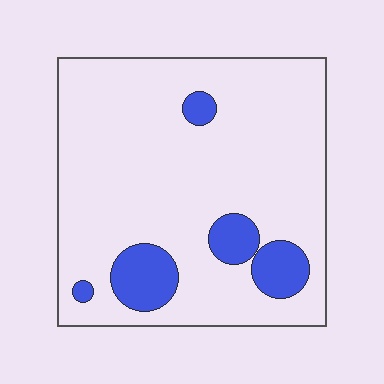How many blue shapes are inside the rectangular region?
5.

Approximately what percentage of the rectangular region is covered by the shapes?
Approximately 15%.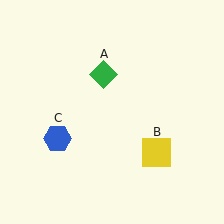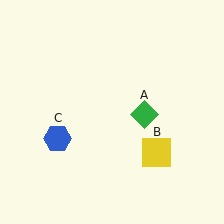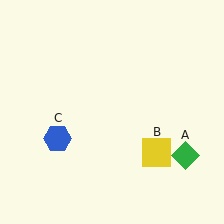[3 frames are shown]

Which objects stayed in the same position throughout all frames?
Yellow square (object B) and blue hexagon (object C) remained stationary.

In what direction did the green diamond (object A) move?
The green diamond (object A) moved down and to the right.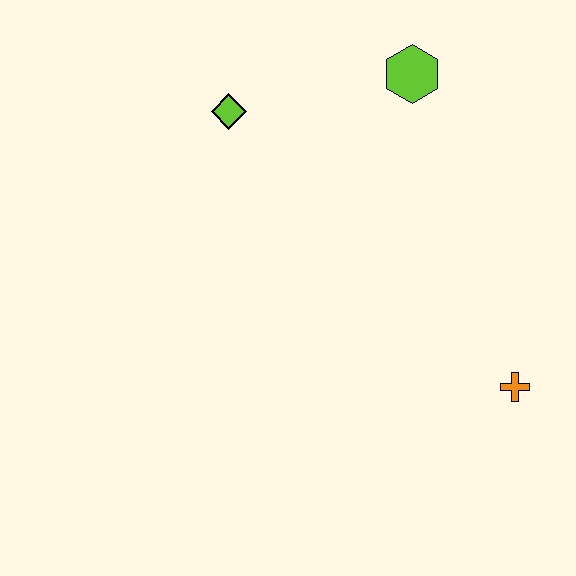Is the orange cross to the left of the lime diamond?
No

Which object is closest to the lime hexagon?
The lime diamond is closest to the lime hexagon.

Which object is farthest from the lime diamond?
The orange cross is farthest from the lime diamond.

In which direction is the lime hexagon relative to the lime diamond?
The lime hexagon is to the right of the lime diamond.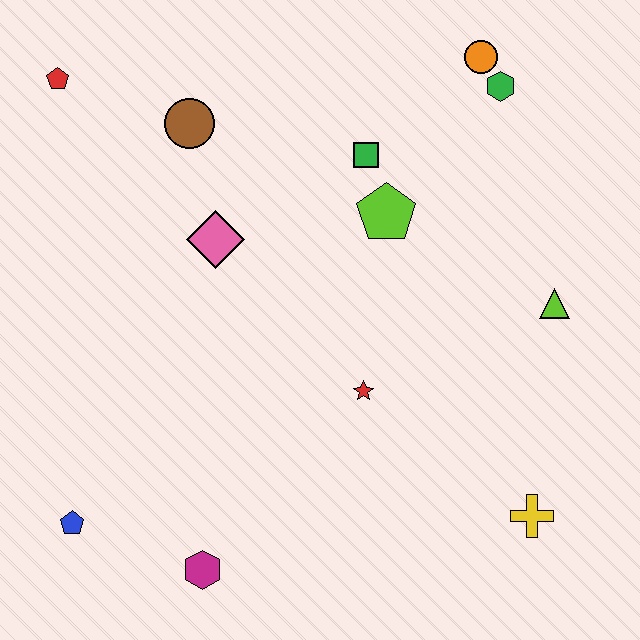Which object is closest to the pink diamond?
The brown circle is closest to the pink diamond.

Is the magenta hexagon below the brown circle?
Yes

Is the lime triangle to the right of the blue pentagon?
Yes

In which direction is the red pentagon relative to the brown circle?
The red pentagon is to the left of the brown circle.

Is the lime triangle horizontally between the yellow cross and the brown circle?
No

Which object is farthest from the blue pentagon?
The orange circle is farthest from the blue pentagon.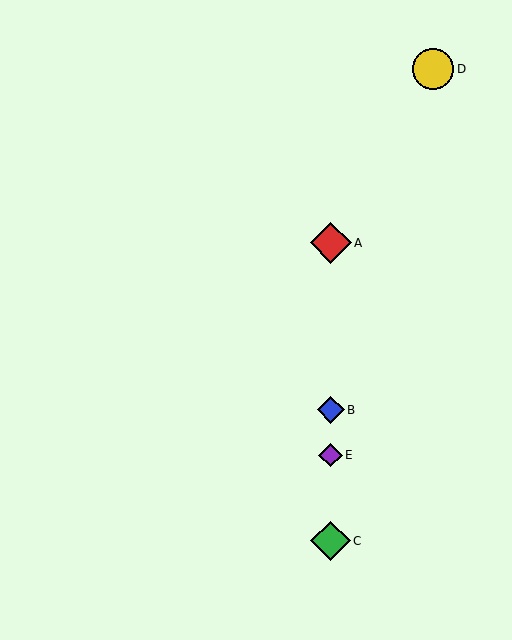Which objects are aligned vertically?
Objects A, B, C, E are aligned vertically.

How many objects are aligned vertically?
4 objects (A, B, C, E) are aligned vertically.